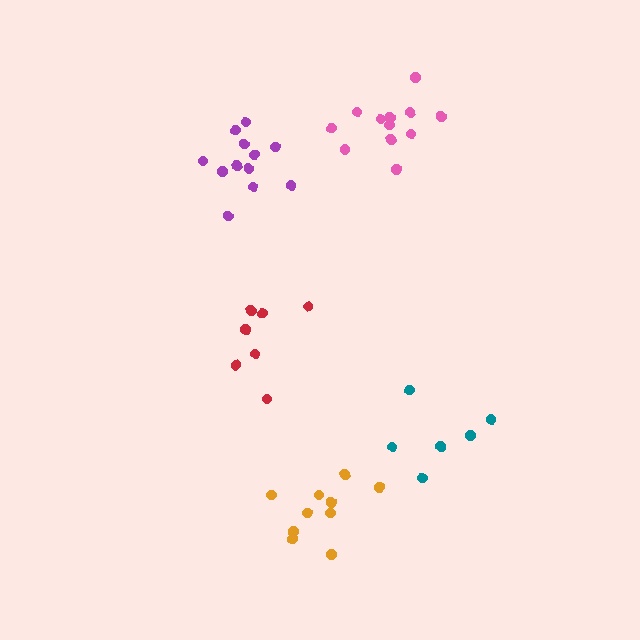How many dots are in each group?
Group 1: 12 dots, Group 2: 7 dots, Group 3: 6 dots, Group 4: 10 dots, Group 5: 12 dots (47 total).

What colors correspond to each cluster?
The clusters are colored: purple, red, teal, orange, pink.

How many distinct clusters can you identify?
There are 5 distinct clusters.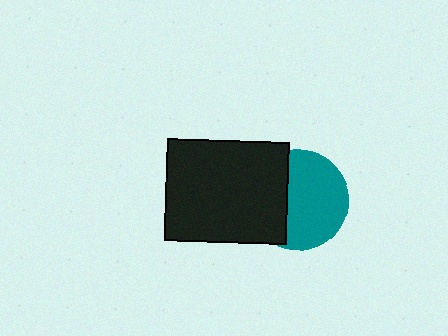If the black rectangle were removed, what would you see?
You would see the complete teal circle.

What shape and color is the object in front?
The object in front is a black rectangle.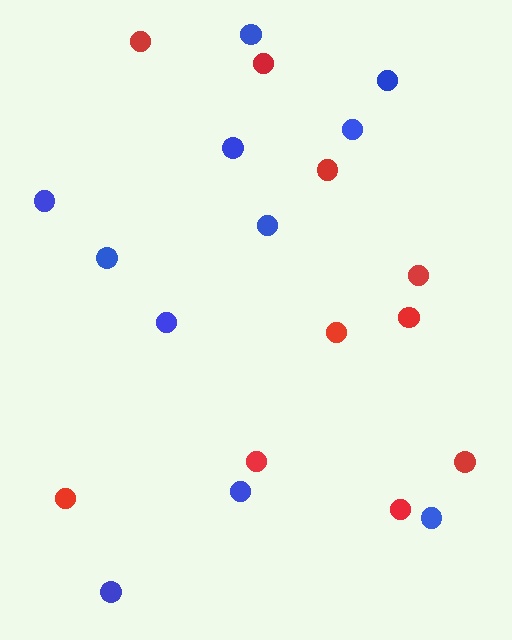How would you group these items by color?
There are 2 groups: one group of blue circles (11) and one group of red circles (10).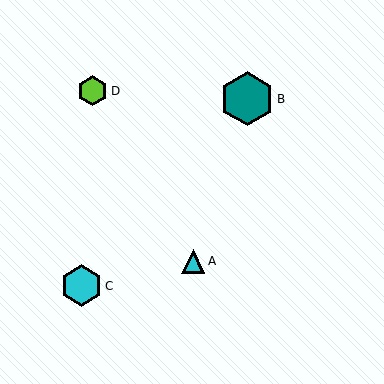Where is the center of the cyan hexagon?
The center of the cyan hexagon is at (82, 286).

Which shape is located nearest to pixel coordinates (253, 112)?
The teal hexagon (labeled B) at (247, 99) is nearest to that location.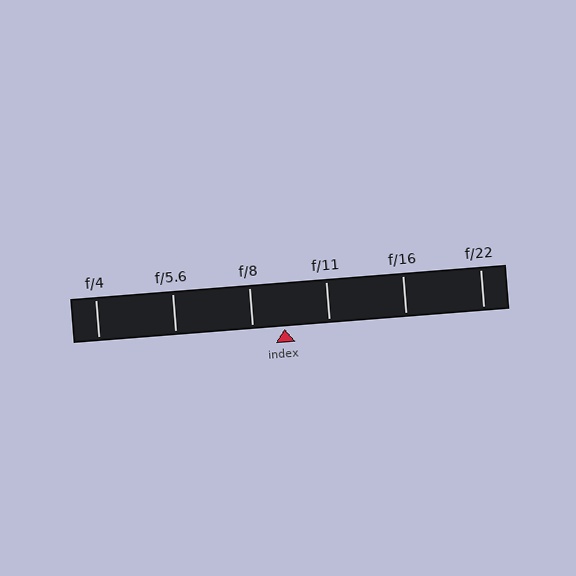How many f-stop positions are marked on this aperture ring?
There are 6 f-stop positions marked.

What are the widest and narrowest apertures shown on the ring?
The widest aperture shown is f/4 and the narrowest is f/22.